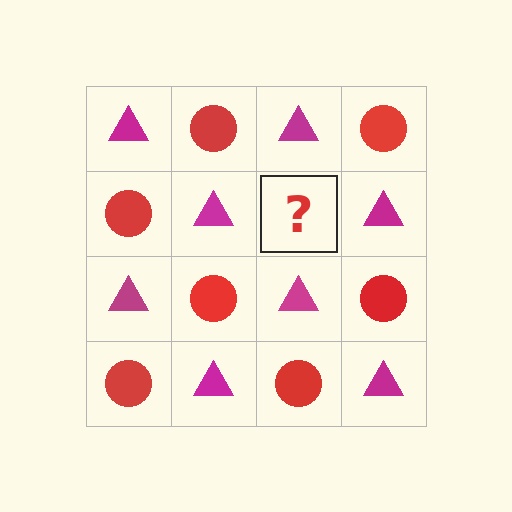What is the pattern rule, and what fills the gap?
The rule is that it alternates magenta triangle and red circle in a checkerboard pattern. The gap should be filled with a red circle.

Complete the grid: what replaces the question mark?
The question mark should be replaced with a red circle.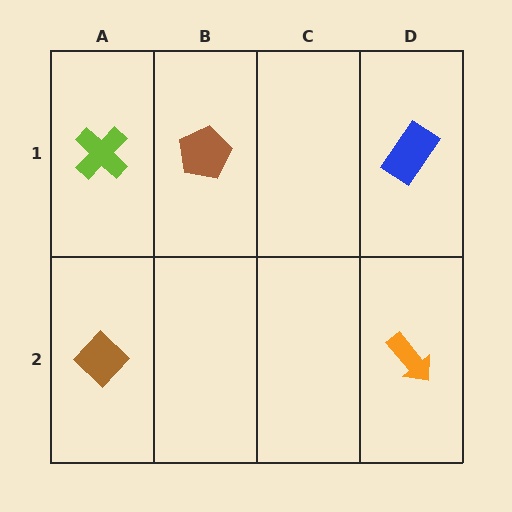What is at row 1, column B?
A brown pentagon.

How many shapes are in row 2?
2 shapes.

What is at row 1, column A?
A lime cross.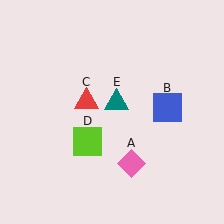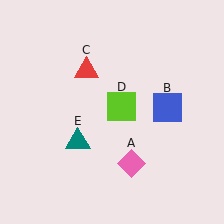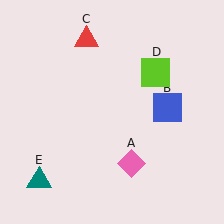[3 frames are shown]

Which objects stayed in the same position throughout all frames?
Pink diamond (object A) and blue square (object B) remained stationary.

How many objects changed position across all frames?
3 objects changed position: red triangle (object C), lime square (object D), teal triangle (object E).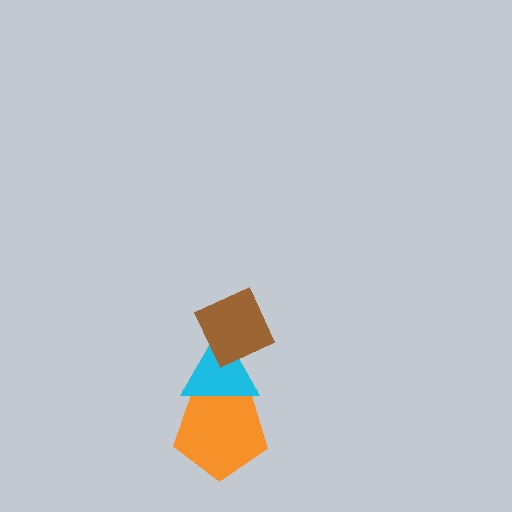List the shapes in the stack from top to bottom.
From top to bottom: the brown diamond, the cyan triangle, the orange pentagon.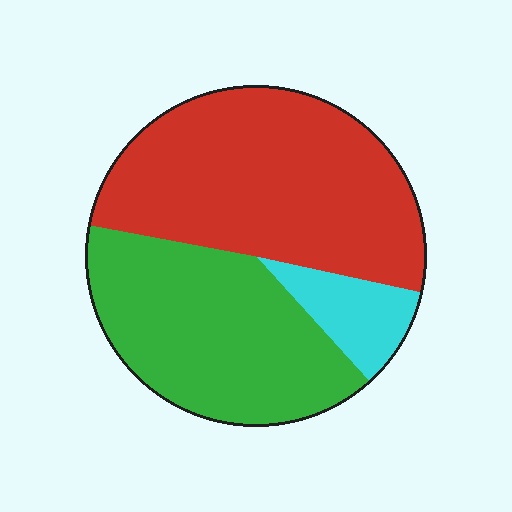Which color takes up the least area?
Cyan, at roughly 10%.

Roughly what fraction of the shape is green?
Green takes up about two fifths (2/5) of the shape.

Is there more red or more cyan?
Red.